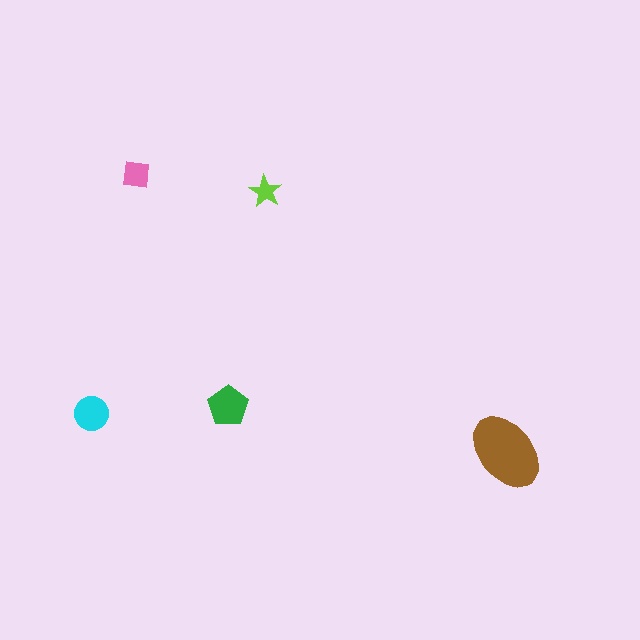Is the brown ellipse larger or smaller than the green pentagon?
Larger.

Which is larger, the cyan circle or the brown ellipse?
The brown ellipse.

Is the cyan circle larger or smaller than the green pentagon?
Smaller.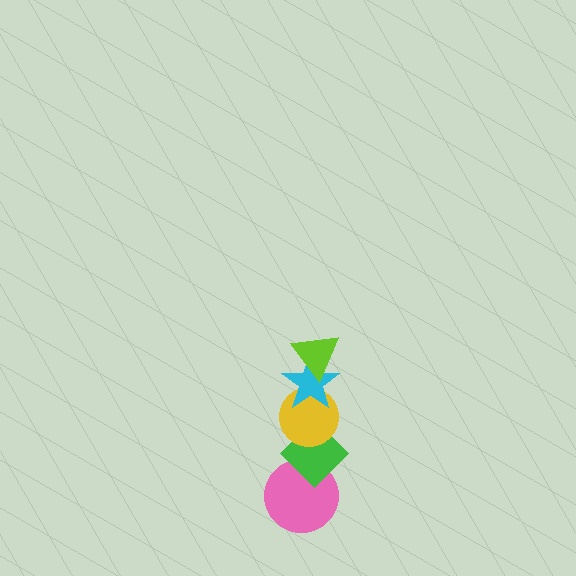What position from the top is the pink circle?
The pink circle is 5th from the top.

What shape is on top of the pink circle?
The green diamond is on top of the pink circle.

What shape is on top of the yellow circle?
The cyan star is on top of the yellow circle.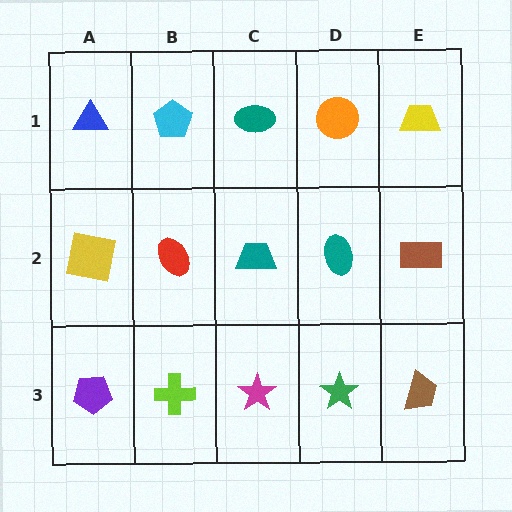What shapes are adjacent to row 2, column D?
An orange circle (row 1, column D), a green star (row 3, column D), a teal trapezoid (row 2, column C), a brown rectangle (row 2, column E).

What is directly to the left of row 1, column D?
A teal ellipse.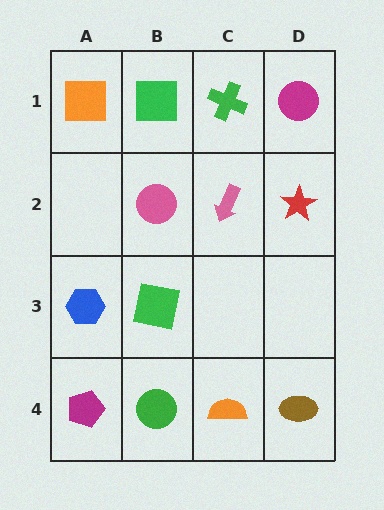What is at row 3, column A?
A blue hexagon.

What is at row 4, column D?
A brown ellipse.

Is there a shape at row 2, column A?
No, that cell is empty.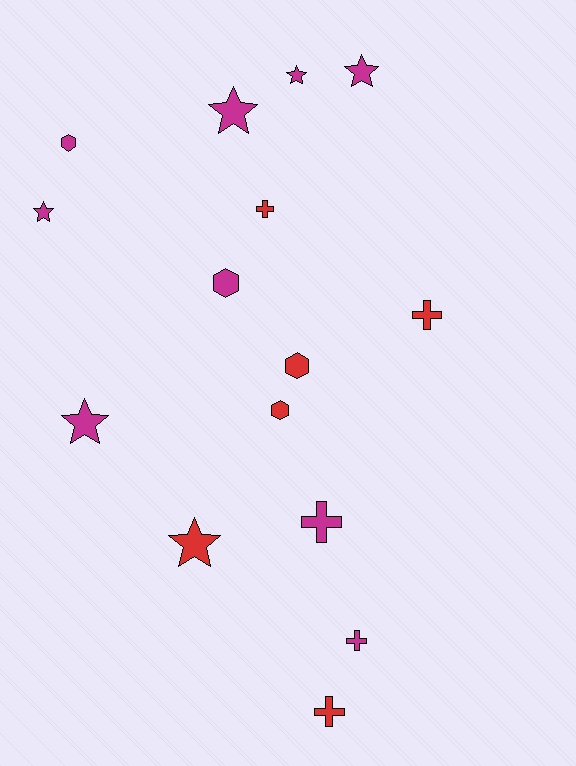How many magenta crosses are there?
There are 2 magenta crosses.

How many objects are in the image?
There are 15 objects.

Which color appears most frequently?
Magenta, with 9 objects.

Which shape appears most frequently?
Star, with 6 objects.